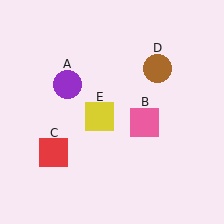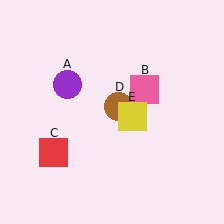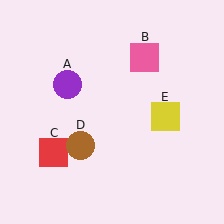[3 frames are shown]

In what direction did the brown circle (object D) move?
The brown circle (object D) moved down and to the left.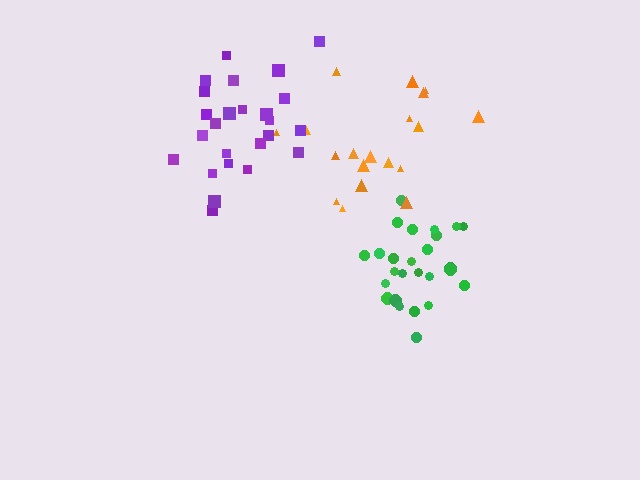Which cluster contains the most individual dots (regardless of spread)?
Green (26).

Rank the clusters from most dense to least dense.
green, purple, orange.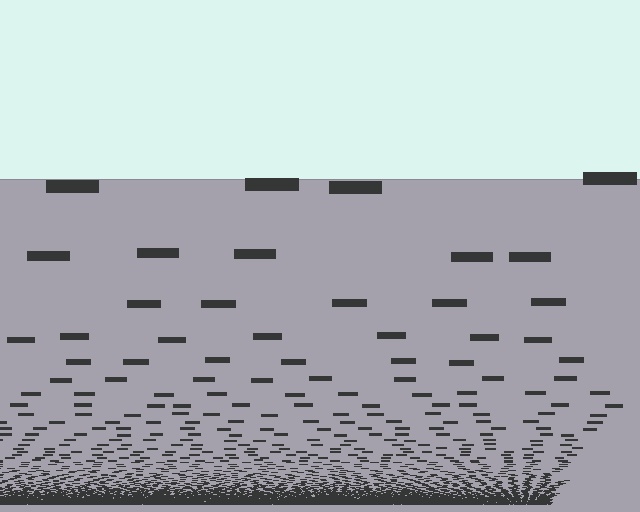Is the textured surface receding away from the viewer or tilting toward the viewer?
The surface appears to tilt toward the viewer. Texture elements get larger and sparser toward the top.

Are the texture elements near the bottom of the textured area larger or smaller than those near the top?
Smaller. The gradient is inverted — elements near the bottom are smaller and denser.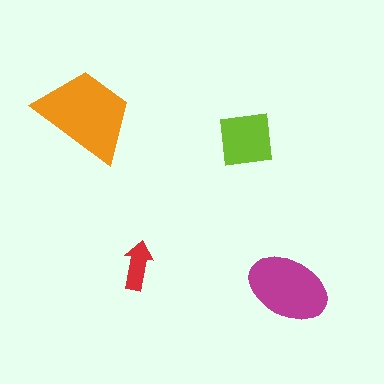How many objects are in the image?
There are 4 objects in the image.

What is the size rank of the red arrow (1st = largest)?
4th.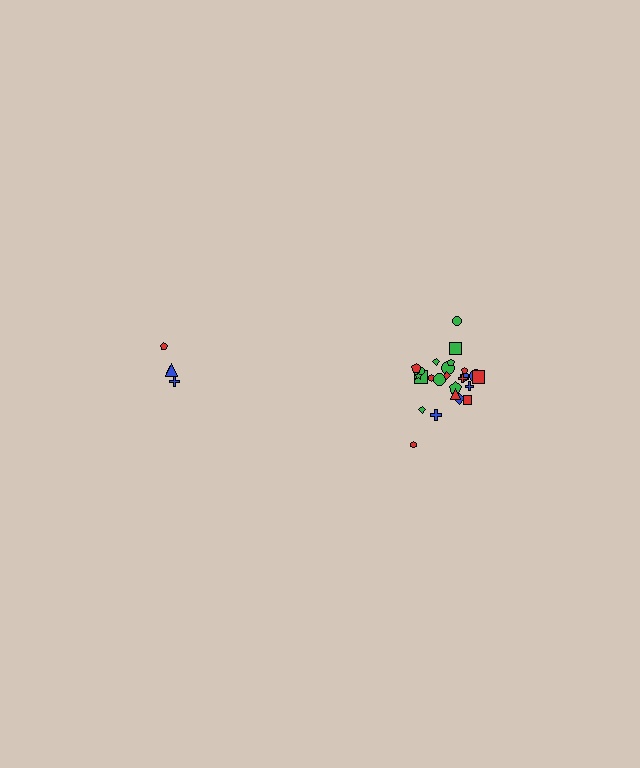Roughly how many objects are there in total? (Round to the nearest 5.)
Roughly 30 objects in total.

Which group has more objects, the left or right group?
The right group.